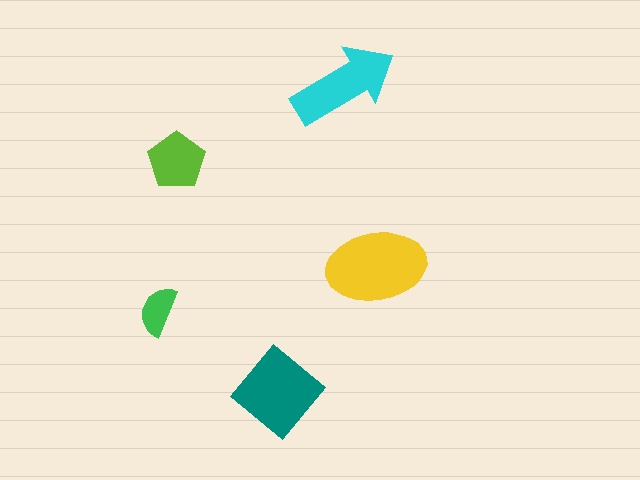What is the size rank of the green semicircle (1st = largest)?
5th.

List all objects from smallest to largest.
The green semicircle, the lime pentagon, the cyan arrow, the teal diamond, the yellow ellipse.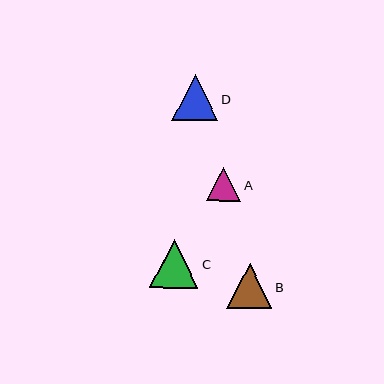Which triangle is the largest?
Triangle C is the largest with a size of approximately 49 pixels.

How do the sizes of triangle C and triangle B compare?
Triangle C and triangle B are approximately the same size.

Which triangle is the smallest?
Triangle A is the smallest with a size of approximately 34 pixels.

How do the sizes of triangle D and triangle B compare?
Triangle D and triangle B are approximately the same size.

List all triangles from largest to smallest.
From largest to smallest: C, D, B, A.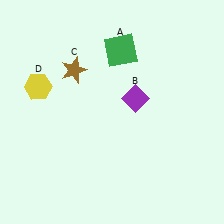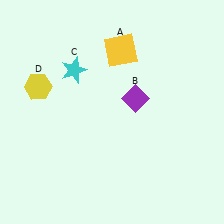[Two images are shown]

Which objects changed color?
A changed from green to yellow. C changed from brown to cyan.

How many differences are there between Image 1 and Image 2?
There are 2 differences between the two images.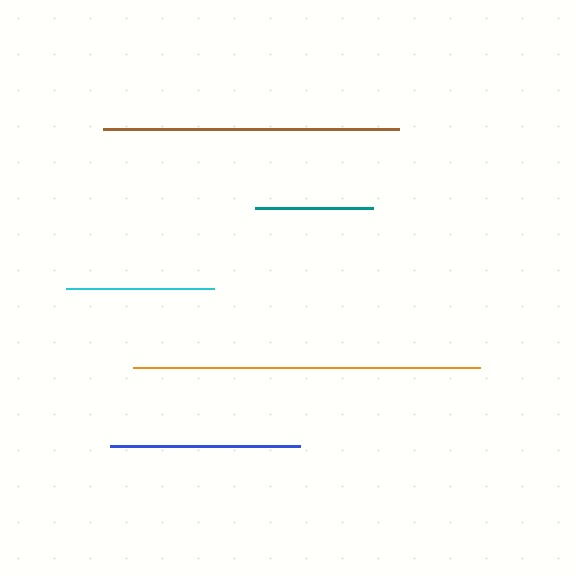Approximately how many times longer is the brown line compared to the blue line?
The brown line is approximately 1.6 times the length of the blue line.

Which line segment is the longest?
The orange line is the longest at approximately 346 pixels.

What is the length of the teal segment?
The teal segment is approximately 118 pixels long.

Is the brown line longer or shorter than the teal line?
The brown line is longer than the teal line.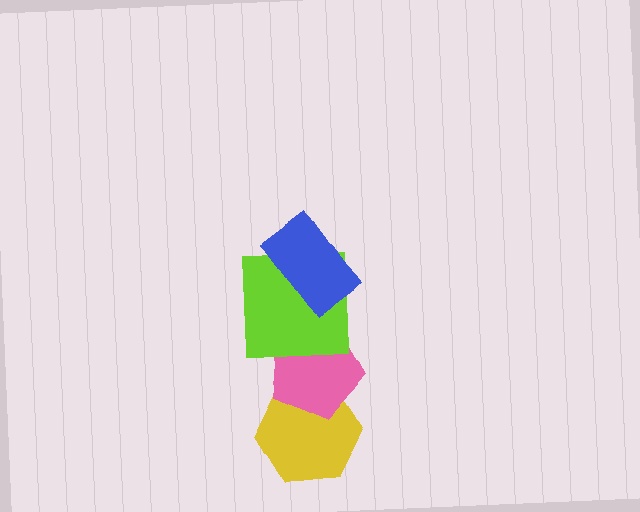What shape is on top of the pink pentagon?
The lime square is on top of the pink pentagon.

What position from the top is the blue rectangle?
The blue rectangle is 1st from the top.